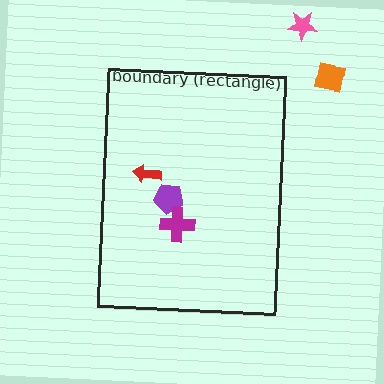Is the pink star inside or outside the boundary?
Outside.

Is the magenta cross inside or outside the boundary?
Inside.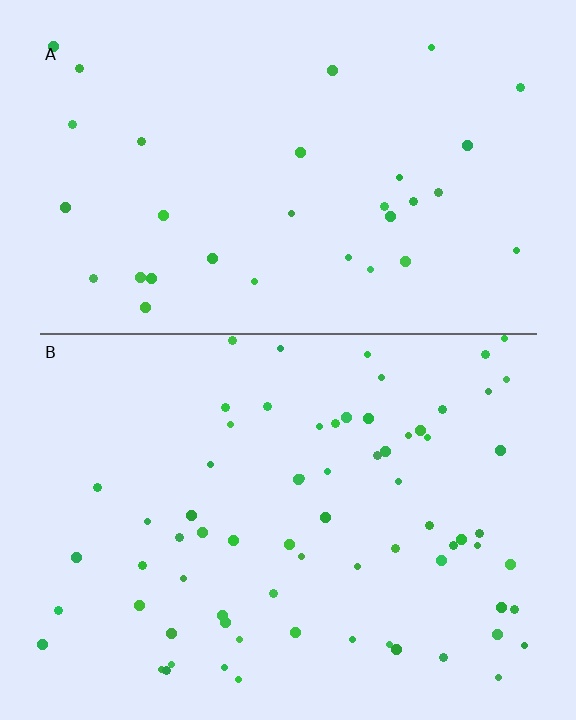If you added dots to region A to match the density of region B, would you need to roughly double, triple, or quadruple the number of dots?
Approximately double.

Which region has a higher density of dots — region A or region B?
B (the bottom).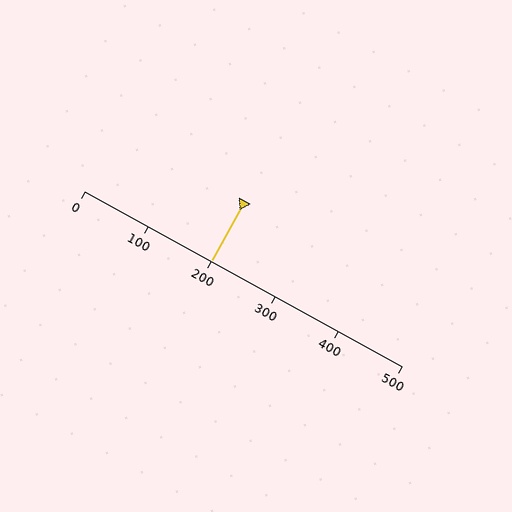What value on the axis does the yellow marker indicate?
The marker indicates approximately 200.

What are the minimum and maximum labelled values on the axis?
The axis runs from 0 to 500.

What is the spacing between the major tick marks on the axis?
The major ticks are spaced 100 apart.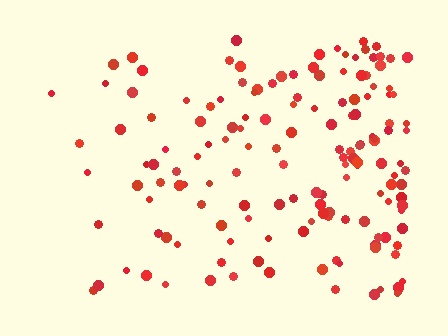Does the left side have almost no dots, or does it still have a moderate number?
Still a moderate number, just noticeably fewer than the right.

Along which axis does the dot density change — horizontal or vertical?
Horizontal.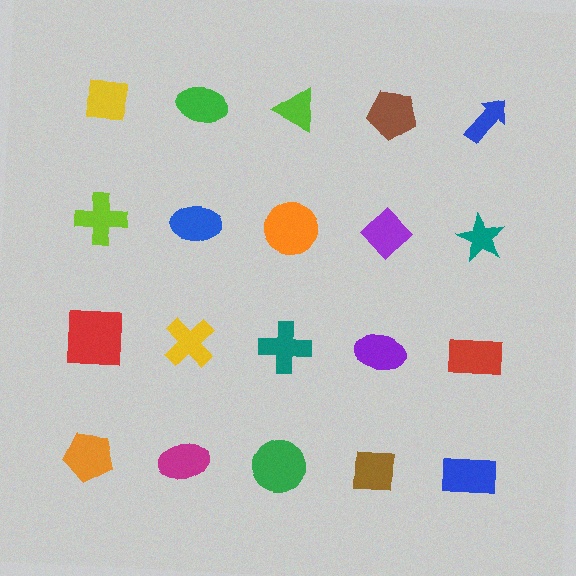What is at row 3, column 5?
A red rectangle.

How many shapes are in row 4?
5 shapes.